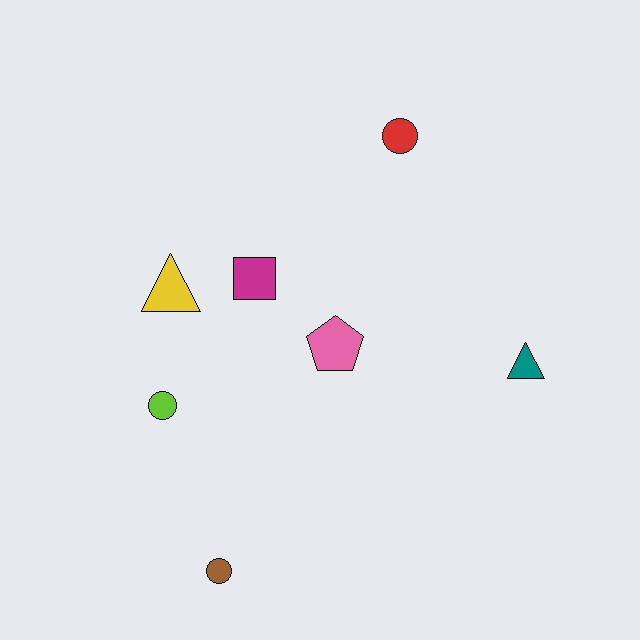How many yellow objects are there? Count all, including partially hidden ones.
There is 1 yellow object.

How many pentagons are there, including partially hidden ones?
There is 1 pentagon.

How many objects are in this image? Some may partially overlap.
There are 7 objects.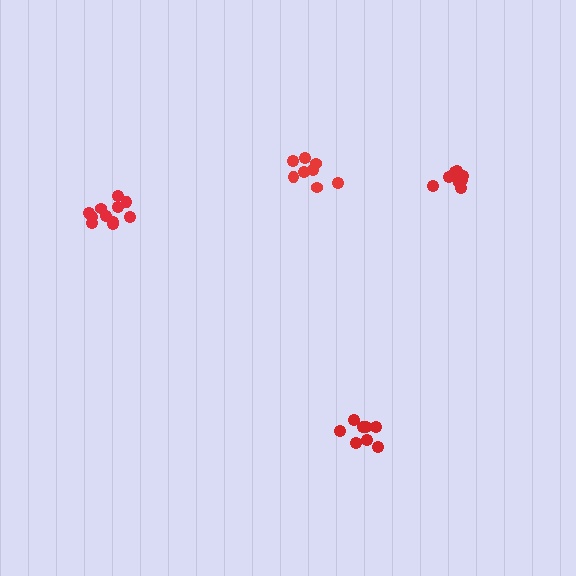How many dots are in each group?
Group 1: 8 dots, Group 2: 11 dots, Group 3: 8 dots, Group 4: 8 dots (35 total).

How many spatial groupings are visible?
There are 4 spatial groupings.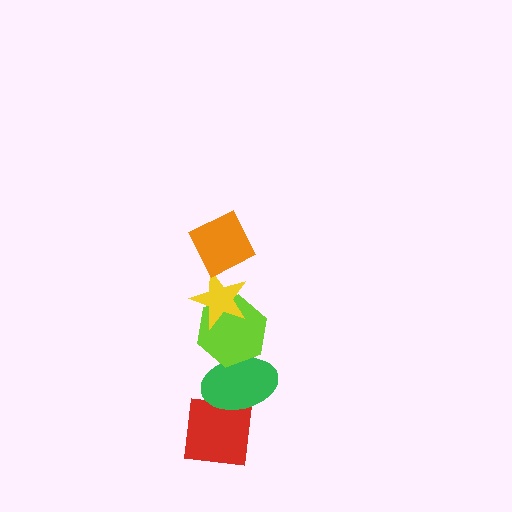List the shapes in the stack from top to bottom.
From top to bottom: the orange diamond, the yellow star, the lime hexagon, the green ellipse, the red square.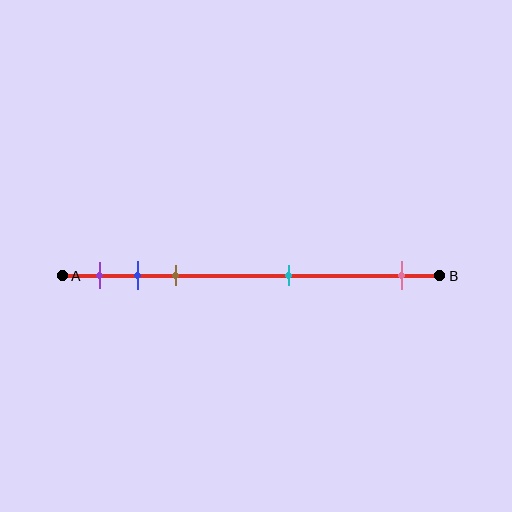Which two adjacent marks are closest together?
The blue and brown marks are the closest adjacent pair.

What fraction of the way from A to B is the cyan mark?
The cyan mark is approximately 60% (0.6) of the way from A to B.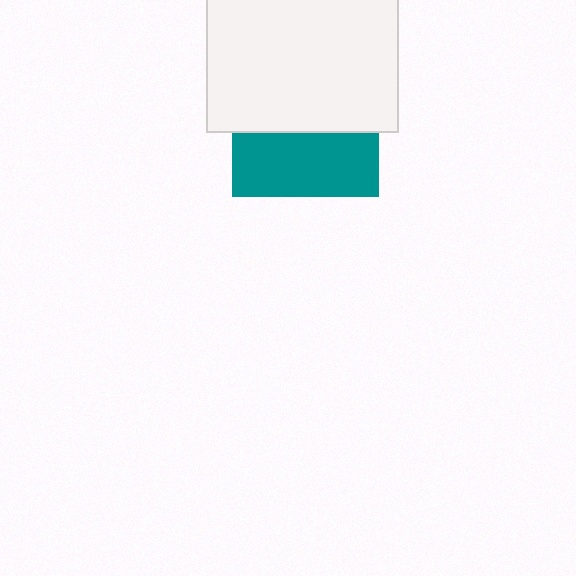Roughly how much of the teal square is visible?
A small part of it is visible (roughly 44%).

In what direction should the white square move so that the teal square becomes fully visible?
The white square should move up. That is the shortest direction to clear the overlap and leave the teal square fully visible.